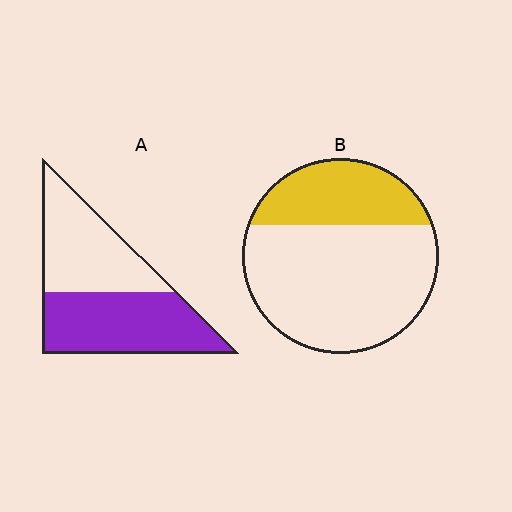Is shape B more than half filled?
No.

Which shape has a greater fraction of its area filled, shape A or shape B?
Shape A.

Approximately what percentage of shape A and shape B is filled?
A is approximately 55% and B is approximately 30%.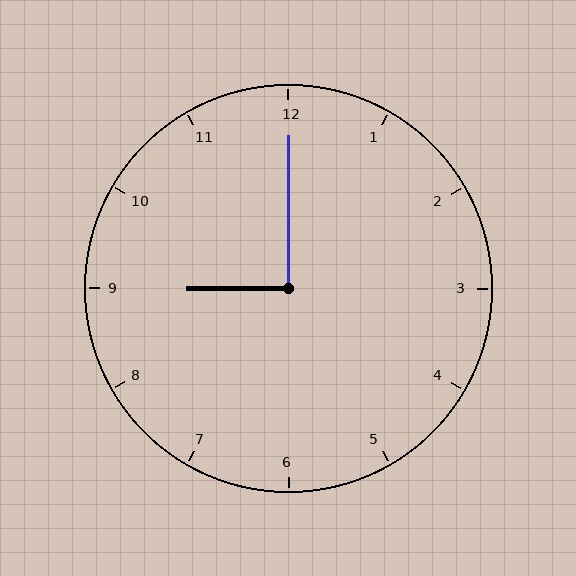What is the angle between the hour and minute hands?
Approximately 90 degrees.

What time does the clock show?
9:00.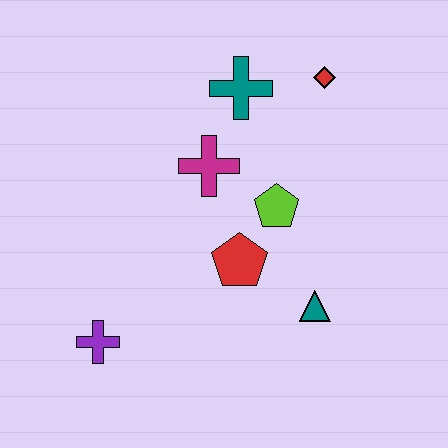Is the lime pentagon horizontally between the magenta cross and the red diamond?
Yes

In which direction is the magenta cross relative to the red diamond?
The magenta cross is to the left of the red diamond.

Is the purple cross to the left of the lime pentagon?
Yes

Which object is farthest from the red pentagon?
The red diamond is farthest from the red pentagon.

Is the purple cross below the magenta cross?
Yes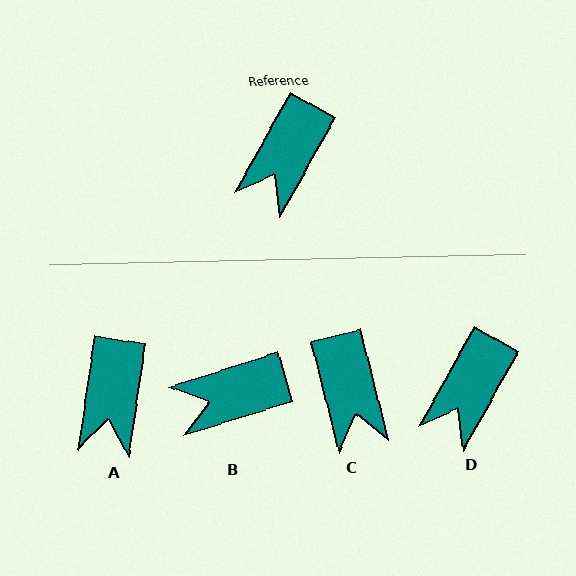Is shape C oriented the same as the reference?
No, it is off by about 44 degrees.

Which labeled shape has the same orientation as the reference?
D.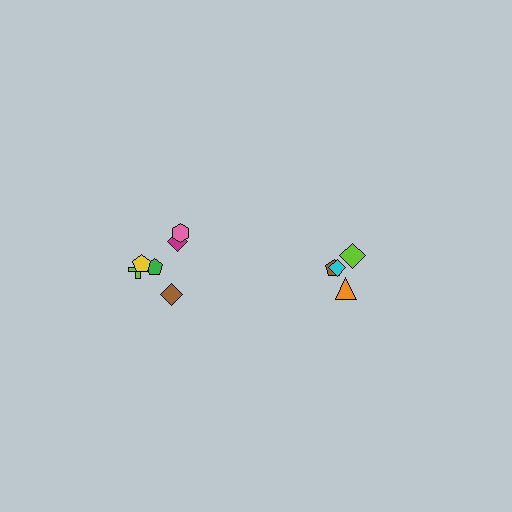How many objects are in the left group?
There are 6 objects.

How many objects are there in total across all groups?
There are 10 objects.